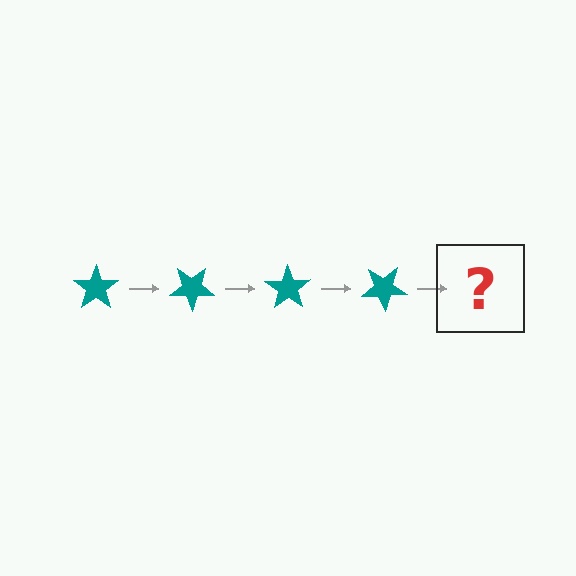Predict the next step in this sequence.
The next step is a teal star rotated 140 degrees.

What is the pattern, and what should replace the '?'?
The pattern is that the star rotates 35 degrees each step. The '?' should be a teal star rotated 140 degrees.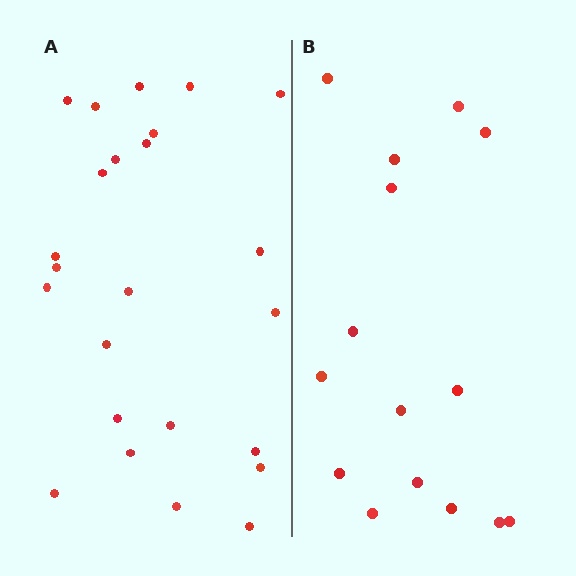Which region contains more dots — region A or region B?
Region A (the left region) has more dots.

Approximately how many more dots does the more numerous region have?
Region A has roughly 8 or so more dots than region B.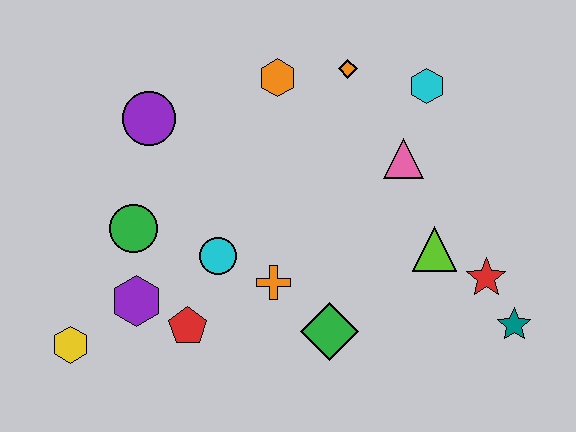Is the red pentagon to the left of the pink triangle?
Yes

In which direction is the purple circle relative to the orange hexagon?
The purple circle is to the left of the orange hexagon.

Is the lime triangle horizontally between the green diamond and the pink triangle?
No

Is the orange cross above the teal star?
Yes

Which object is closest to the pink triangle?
The cyan hexagon is closest to the pink triangle.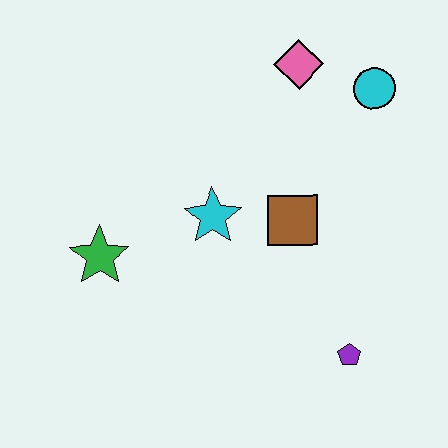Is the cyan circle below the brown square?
No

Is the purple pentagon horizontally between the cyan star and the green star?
No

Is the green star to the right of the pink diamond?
No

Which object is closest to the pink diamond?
The cyan circle is closest to the pink diamond.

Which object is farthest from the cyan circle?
The green star is farthest from the cyan circle.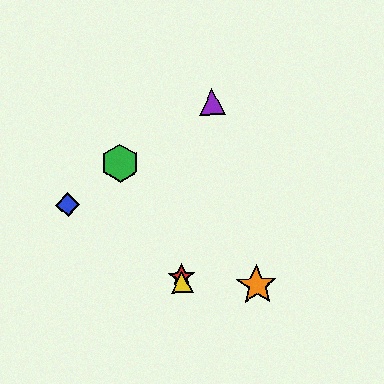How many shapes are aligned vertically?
2 shapes (the red star, the yellow triangle) are aligned vertically.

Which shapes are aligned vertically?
The red star, the yellow triangle are aligned vertically.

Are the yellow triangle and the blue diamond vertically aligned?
No, the yellow triangle is at x≈182 and the blue diamond is at x≈68.